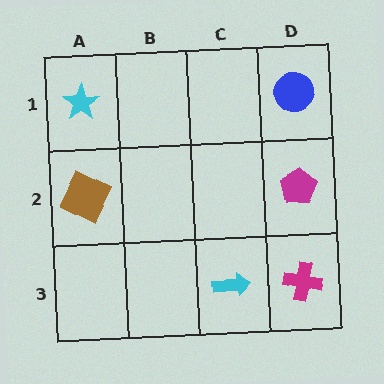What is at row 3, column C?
A cyan arrow.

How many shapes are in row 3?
2 shapes.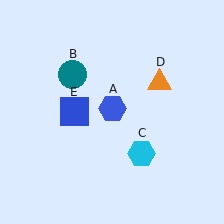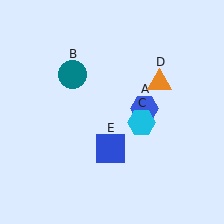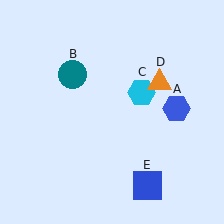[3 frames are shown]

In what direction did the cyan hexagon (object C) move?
The cyan hexagon (object C) moved up.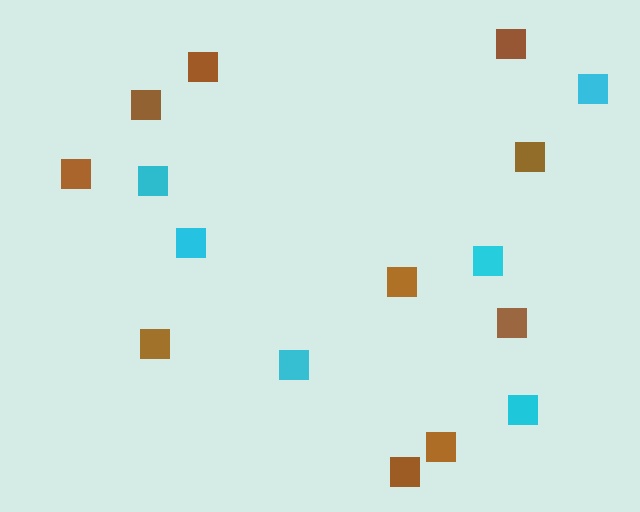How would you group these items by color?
There are 2 groups: one group of cyan squares (6) and one group of brown squares (10).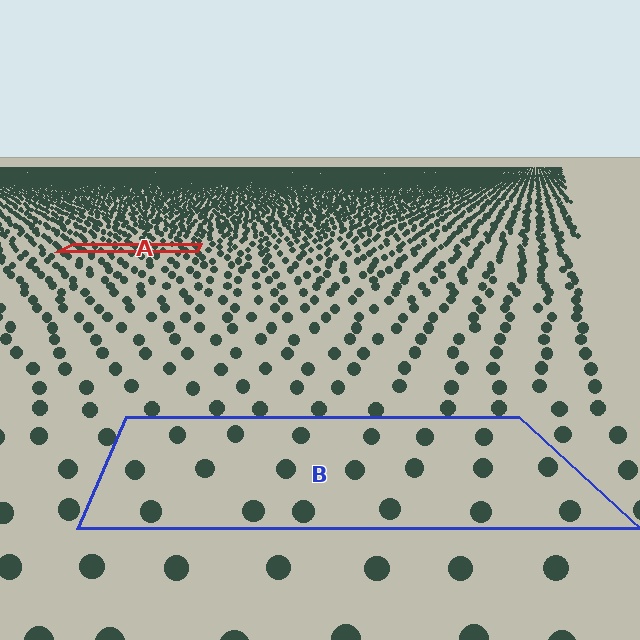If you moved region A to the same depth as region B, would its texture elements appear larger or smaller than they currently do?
They would appear larger. At a closer depth, the same texture elements are projected at a bigger on-screen size.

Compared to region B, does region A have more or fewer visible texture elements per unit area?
Region A has more texture elements per unit area — they are packed more densely because it is farther away.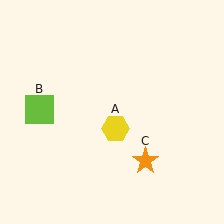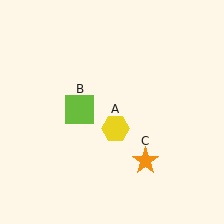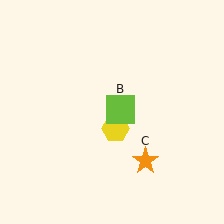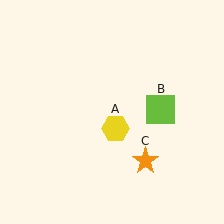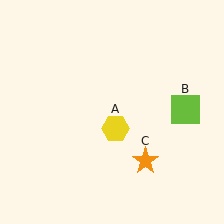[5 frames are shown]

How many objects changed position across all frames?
1 object changed position: lime square (object B).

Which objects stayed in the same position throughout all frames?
Yellow hexagon (object A) and orange star (object C) remained stationary.